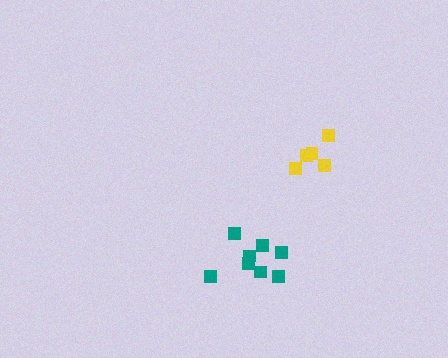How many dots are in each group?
Group 1: 8 dots, Group 2: 5 dots (13 total).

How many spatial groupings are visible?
There are 2 spatial groupings.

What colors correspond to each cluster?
The clusters are colored: teal, yellow.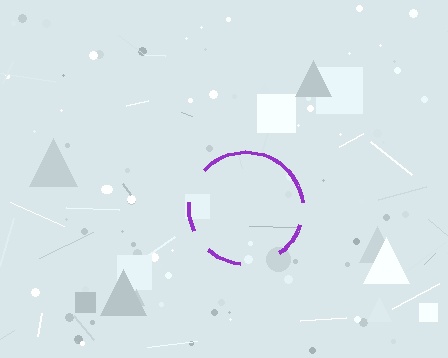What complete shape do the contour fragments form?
The contour fragments form a circle.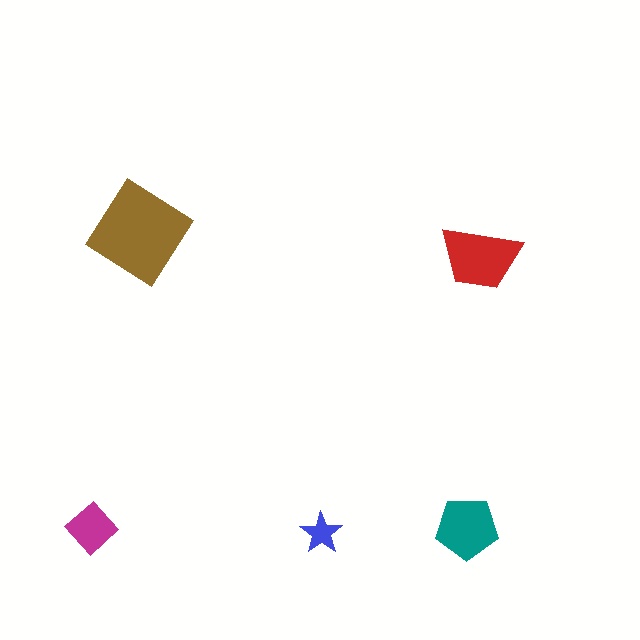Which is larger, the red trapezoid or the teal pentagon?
The red trapezoid.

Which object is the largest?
The brown diamond.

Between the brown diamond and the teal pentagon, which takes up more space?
The brown diamond.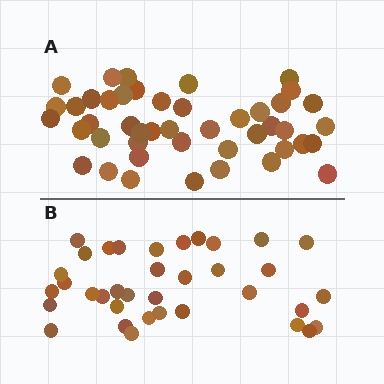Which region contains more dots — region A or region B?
Region A (the top region) has more dots.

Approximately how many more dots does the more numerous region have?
Region A has roughly 8 or so more dots than region B.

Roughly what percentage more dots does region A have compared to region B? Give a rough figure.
About 25% more.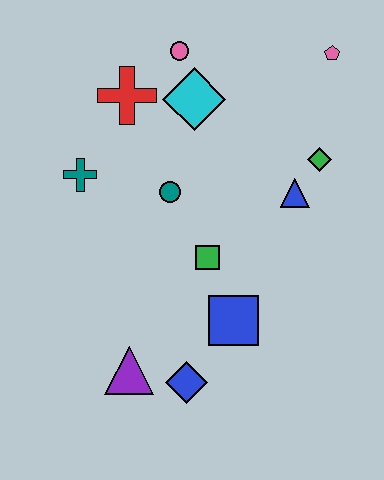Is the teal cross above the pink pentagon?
No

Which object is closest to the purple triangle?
The blue diamond is closest to the purple triangle.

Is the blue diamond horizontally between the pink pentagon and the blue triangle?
No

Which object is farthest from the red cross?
The blue diamond is farthest from the red cross.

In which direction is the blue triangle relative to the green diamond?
The blue triangle is below the green diamond.